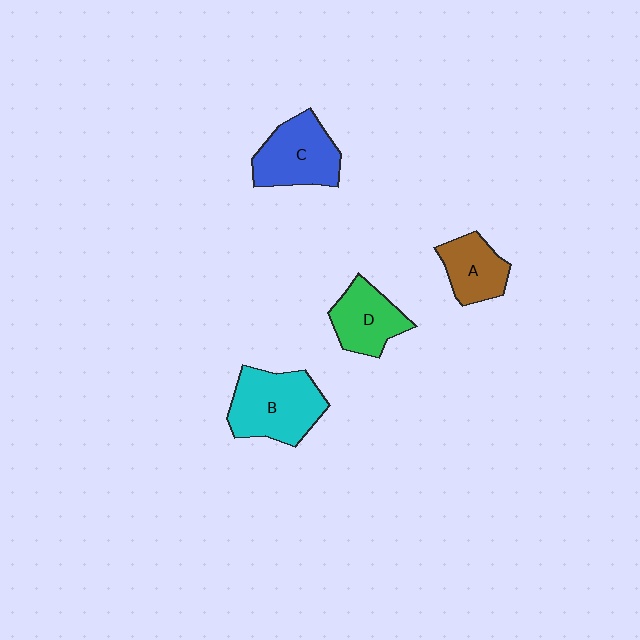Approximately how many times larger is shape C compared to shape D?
Approximately 1.2 times.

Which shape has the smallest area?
Shape A (brown).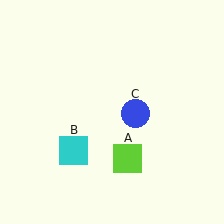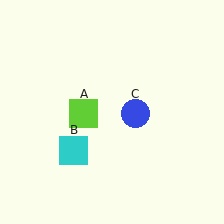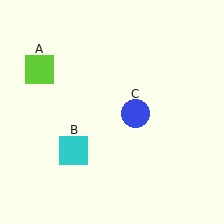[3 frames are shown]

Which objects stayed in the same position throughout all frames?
Cyan square (object B) and blue circle (object C) remained stationary.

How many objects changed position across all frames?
1 object changed position: lime square (object A).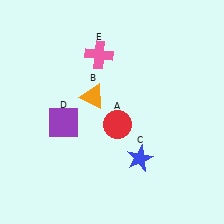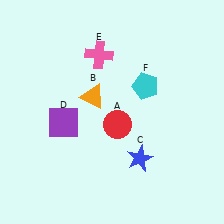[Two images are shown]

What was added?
A cyan pentagon (F) was added in Image 2.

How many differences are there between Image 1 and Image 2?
There is 1 difference between the two images.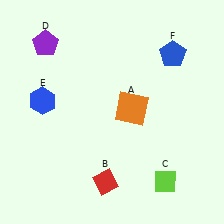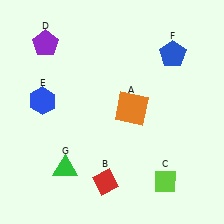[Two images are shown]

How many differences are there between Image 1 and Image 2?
There is 1 difference between the two images.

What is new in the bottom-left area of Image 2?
A green triangle (G) was added in the bottom-left area of Image 2.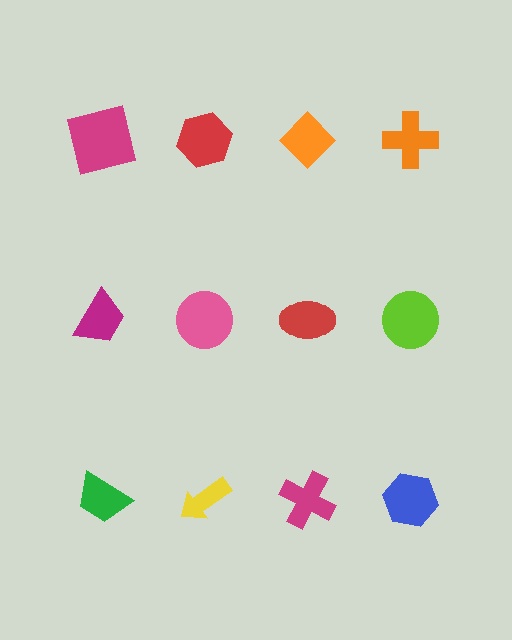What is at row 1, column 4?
An orange cross.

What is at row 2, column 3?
A red ellipse.